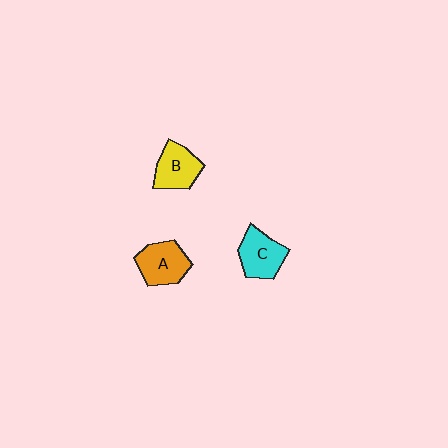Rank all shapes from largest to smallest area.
From largest to smallest: A (orange), C (cyan), B (yellow).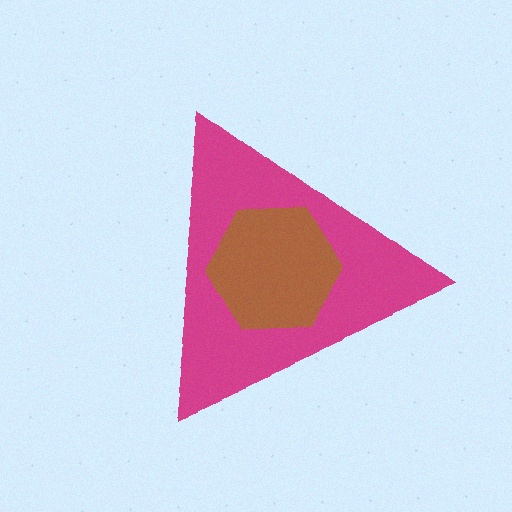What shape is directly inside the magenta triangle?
The brown hexagon.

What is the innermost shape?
The brown hexagon.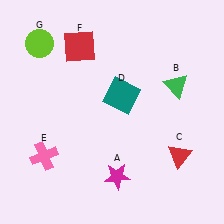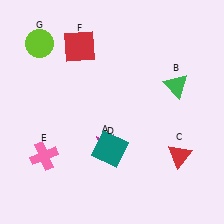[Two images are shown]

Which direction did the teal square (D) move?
The teal square (D) moved down.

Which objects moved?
The objects that moved are: the magenta star (A), the teal square (D).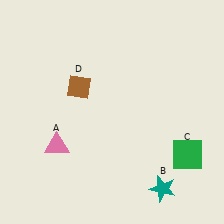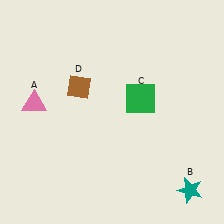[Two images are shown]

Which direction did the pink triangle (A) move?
The pink triangle (A) moved up.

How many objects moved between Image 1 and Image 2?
3 objects moved between the two images.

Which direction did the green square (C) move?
The green square (C) moved up.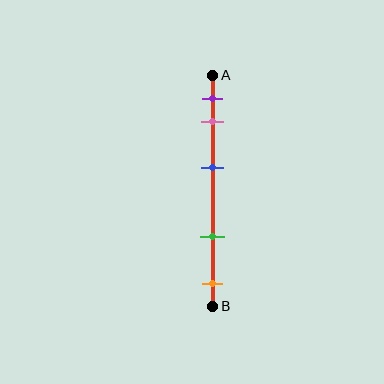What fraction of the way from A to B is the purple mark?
The purple mark is approximately 10% (0.1) of the way from A to B.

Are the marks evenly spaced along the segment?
No, the marks are not evenly spaced.